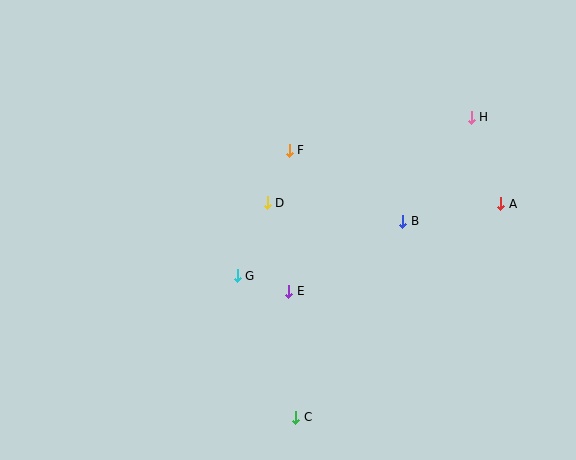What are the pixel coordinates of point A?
Point A is at (501, 204).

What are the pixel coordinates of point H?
Point H is at (471, 117).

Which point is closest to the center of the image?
Point D at (267, 203) is closest to the center.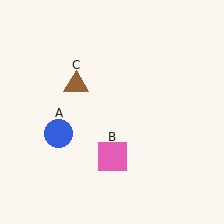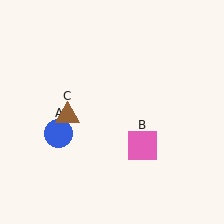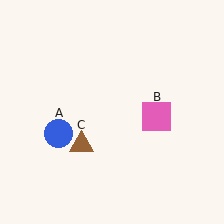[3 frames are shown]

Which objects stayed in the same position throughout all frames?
Blue circle (object A) remained stationary.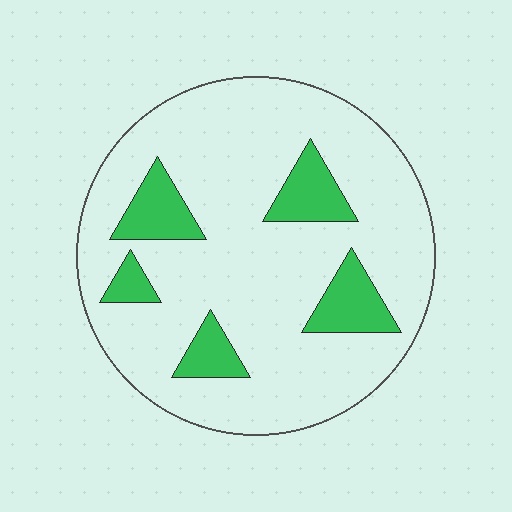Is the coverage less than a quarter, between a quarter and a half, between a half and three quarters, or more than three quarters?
Less than a quarter.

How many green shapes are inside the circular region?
5.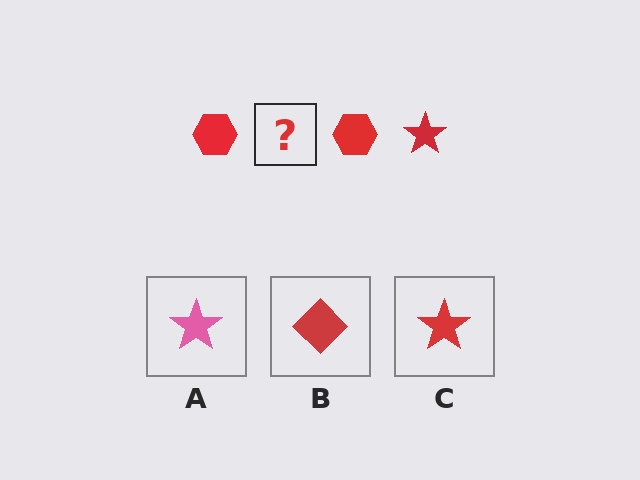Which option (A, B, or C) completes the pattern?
C.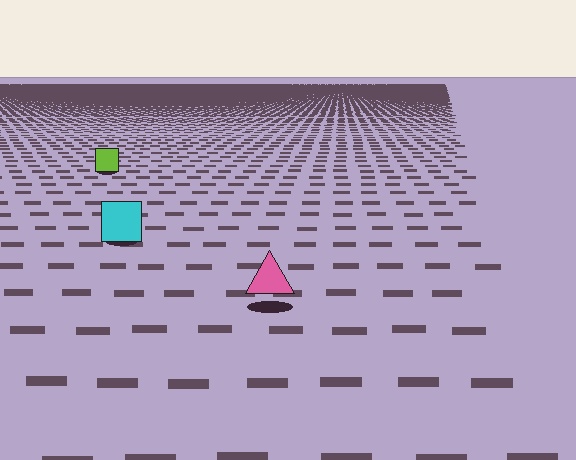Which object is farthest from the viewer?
The lime square is farthest from the viewer. It appears smaller and the ground texture around it is denser.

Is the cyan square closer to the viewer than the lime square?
Yes. The cyan square is closer — you can tell from the texture gradient: the ground texture is coarser near it.